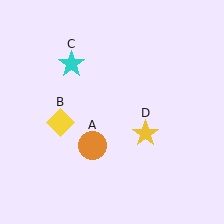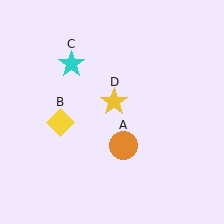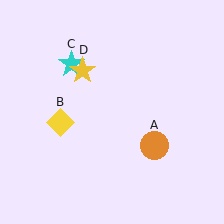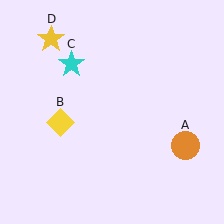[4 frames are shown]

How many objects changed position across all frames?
2 objects changed position: orange circle (object A), yellow star (object D).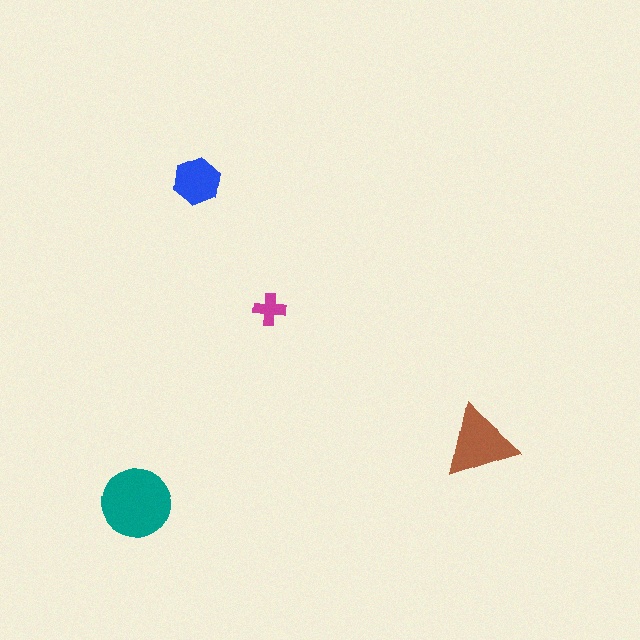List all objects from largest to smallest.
The teal circle, the brown triangle, the blue hexagon, the magenta cross.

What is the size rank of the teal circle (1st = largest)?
1st.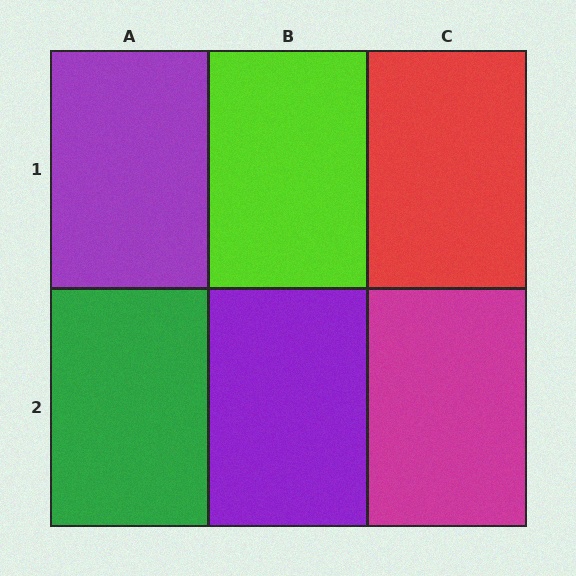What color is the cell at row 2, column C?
Magenta.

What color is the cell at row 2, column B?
Purple.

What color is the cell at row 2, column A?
Green.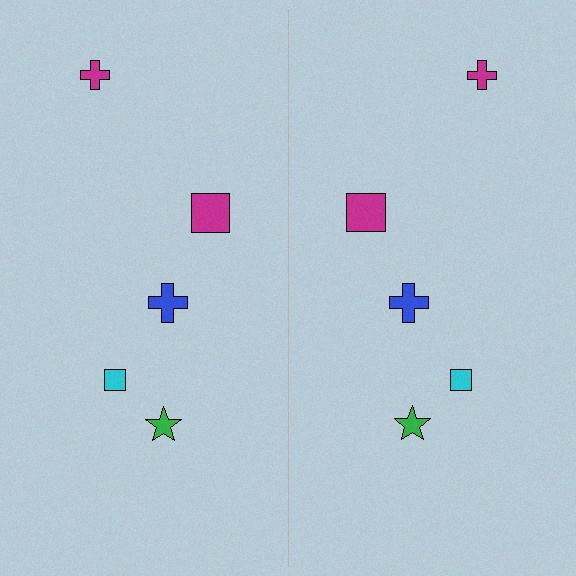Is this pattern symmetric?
Yes, this pattern has bilateral (reflection) symmetry.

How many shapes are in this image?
There are 10 shapes in this image.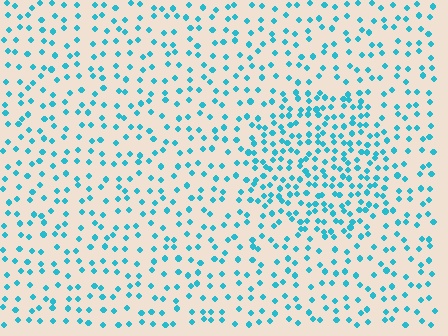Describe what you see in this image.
The image contains small cyan elements arranged at two different densities. A circle-shaped region is visible where the elements are more densely packed than the surrounding area.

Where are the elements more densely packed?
The elements are more densely packed inside the circle boundary.